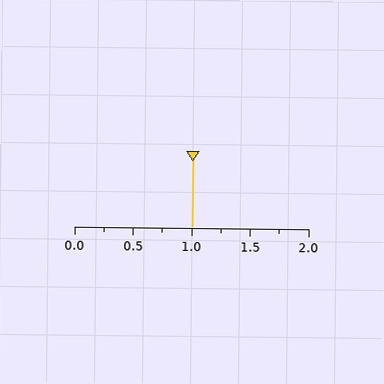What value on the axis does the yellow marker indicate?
The marker indicates approximately 1.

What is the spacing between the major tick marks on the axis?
The major ticks are spaced 0.5 apart.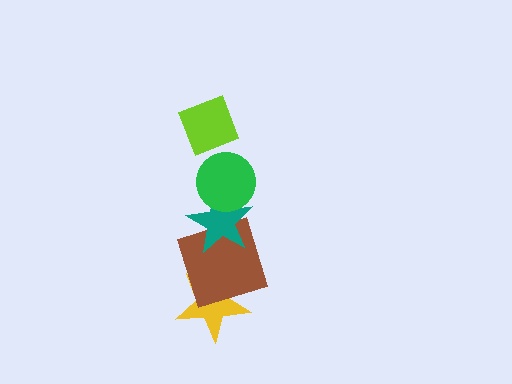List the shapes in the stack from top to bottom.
From top to bottom: the lime diamond, the green circle, the teal star, the brown square, the yellow star.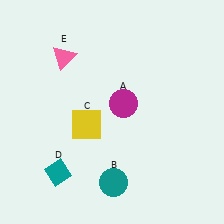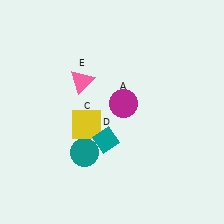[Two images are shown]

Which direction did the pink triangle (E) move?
The pink triangle (E) moved down.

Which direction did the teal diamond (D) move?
The teal diamond (D) moved right.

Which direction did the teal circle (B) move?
The teal circle (B) moved up.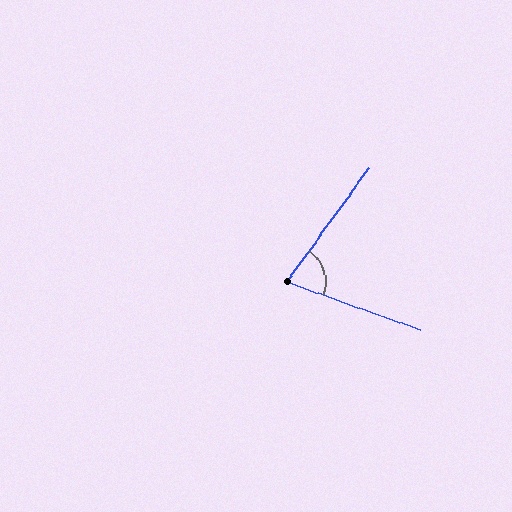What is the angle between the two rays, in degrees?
Approximately 74 degrees.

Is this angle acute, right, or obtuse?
It is acute.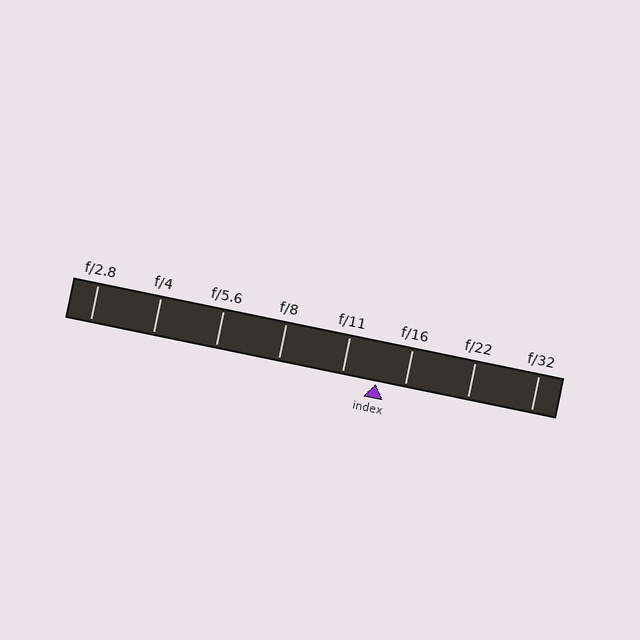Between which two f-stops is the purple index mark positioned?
The index mark is between f/11 and f/16.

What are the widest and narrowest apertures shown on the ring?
The widest aperture shown is f/2.8 and the narrowest is f/32.